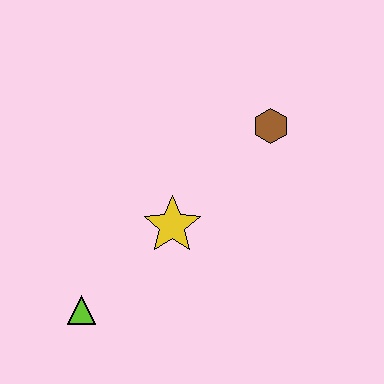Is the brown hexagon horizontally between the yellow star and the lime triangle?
No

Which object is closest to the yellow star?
The lime triangle is closest to the yellow star.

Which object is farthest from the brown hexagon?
The lime triangle is farthest from the brown hexagon.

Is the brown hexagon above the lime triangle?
Yes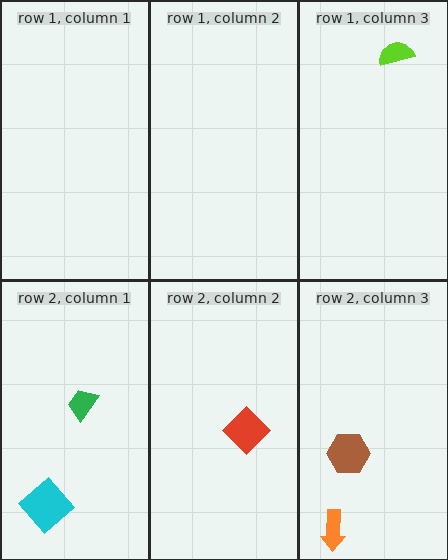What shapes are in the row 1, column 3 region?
The lime semicircle.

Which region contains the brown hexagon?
The row 2, column 3 region.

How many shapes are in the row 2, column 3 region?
2.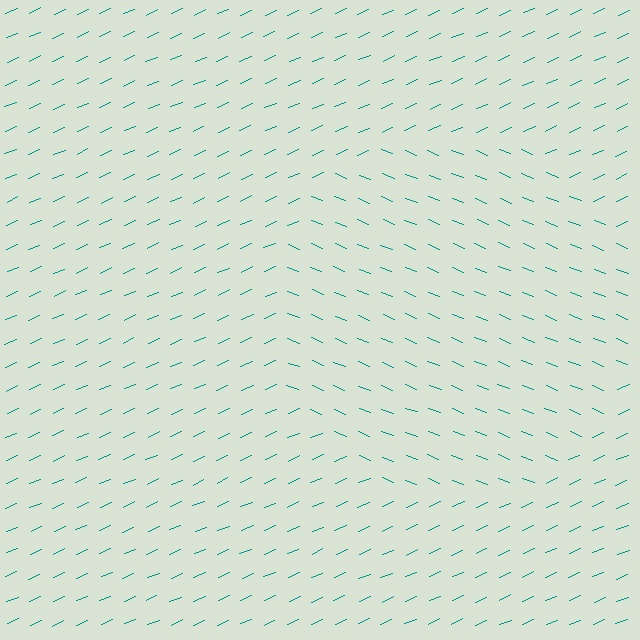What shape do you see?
I see a circle.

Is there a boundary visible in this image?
Yes, there is a texture boundary formed by a change in line orientation.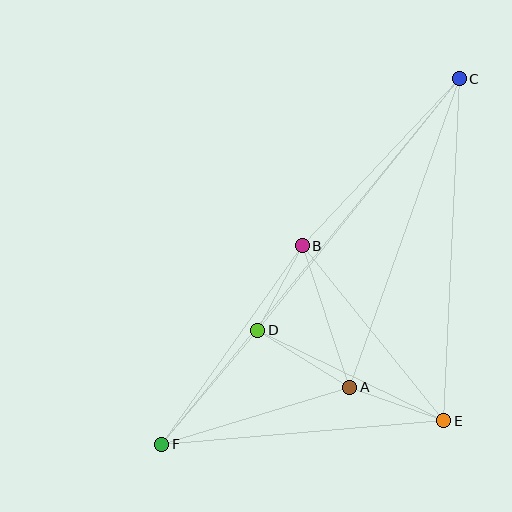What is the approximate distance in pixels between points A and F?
The distance between A and F is approximately 196 pixels.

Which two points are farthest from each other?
Points C and F are farthest from each other.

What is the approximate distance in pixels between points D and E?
The distance between D and E is approximately 207 pixels.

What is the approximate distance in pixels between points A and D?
The distance between A and D is approximately 108 pixels.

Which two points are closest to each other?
Points B and D are closest to each other.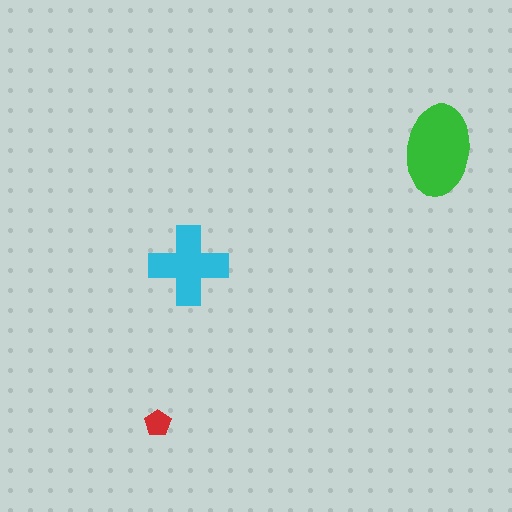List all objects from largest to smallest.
The green ellipse, the cyan cross, the red pentagon.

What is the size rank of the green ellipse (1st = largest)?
1st.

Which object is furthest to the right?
The green ellipse is rightmost.